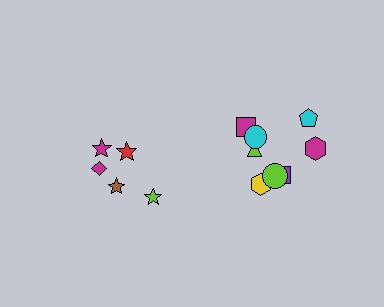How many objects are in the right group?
There are 8 objects.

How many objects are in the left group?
There are 5 objects.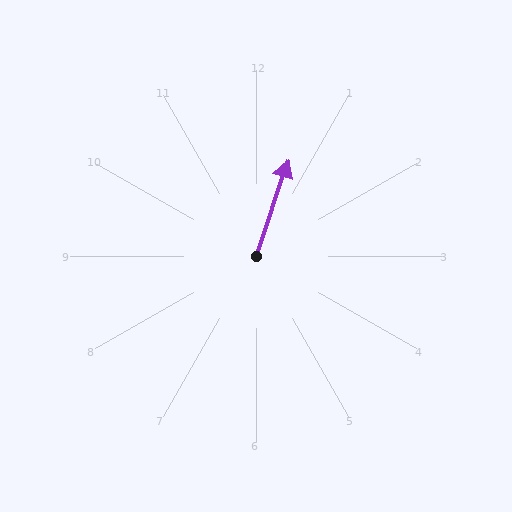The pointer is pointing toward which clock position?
Roughly 1 o'clock.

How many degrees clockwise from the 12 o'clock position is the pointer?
Approximately 19 degrees.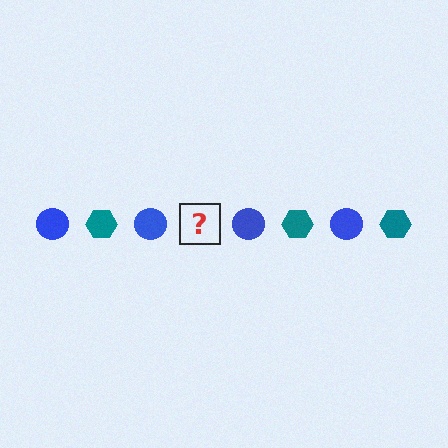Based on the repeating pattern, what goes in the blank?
The blank should be a teal hexagon.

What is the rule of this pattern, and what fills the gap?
The rule is that the pattern alternates between blue circle and teal hexagon. The gap should be filled with a teal hexagon.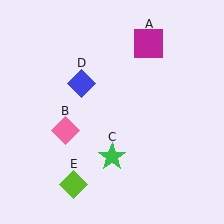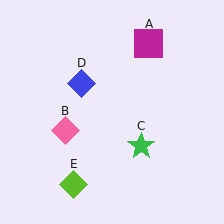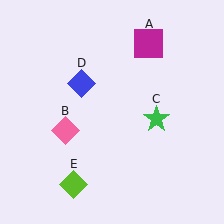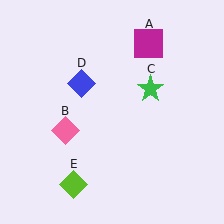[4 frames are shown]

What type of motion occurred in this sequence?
The green star (object C) rotated counterclockwise around the center of the scene.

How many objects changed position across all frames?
1 object changed position: green star (object C).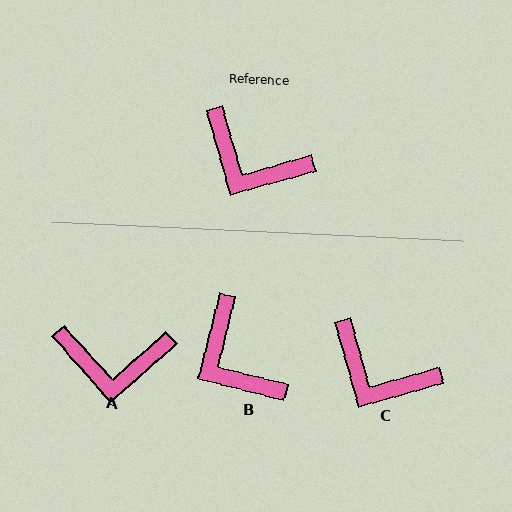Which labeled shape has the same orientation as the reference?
C.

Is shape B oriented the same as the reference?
No, it is off by about 30 degrees.